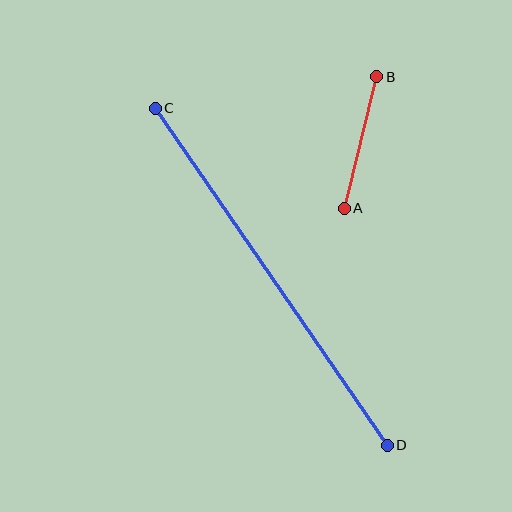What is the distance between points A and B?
The distance is approximately 136 pixels.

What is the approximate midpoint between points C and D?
The midpoint is at approximately (271, 277) pixels.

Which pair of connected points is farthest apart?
Points C and D are farthest apart.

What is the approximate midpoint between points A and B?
The midpoint is at approximately (360, 142) pixels.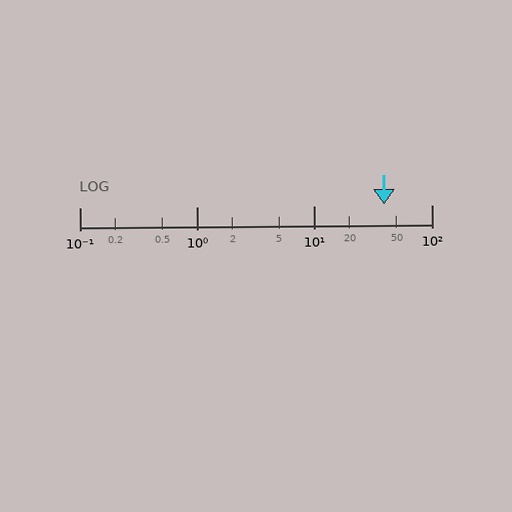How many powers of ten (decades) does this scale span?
The scale spans 3 decades, from 0.1 to 100.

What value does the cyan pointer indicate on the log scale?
The pointer indicates approximately 39.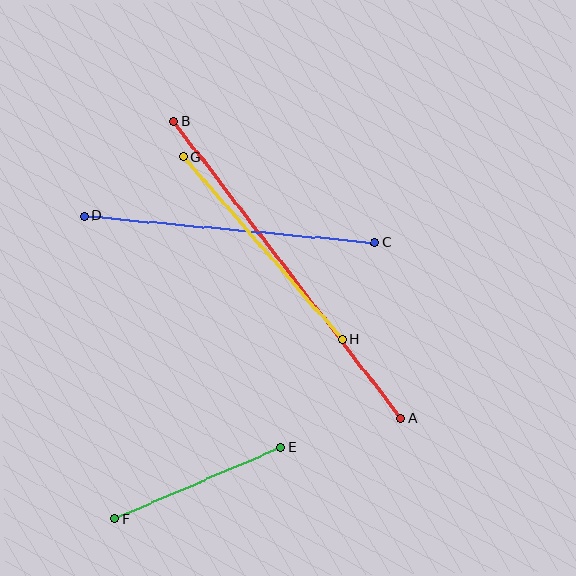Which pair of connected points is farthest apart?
Points A and B are farthest apart.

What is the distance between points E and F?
The distance is approximately 181 pixels.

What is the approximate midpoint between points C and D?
The midpoint is at approximately (229, 229) pixels.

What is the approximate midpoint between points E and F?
The midpoint is at approximately (198, 483) pixels.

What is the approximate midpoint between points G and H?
The midpoint is at approximately (262, 248) pixels.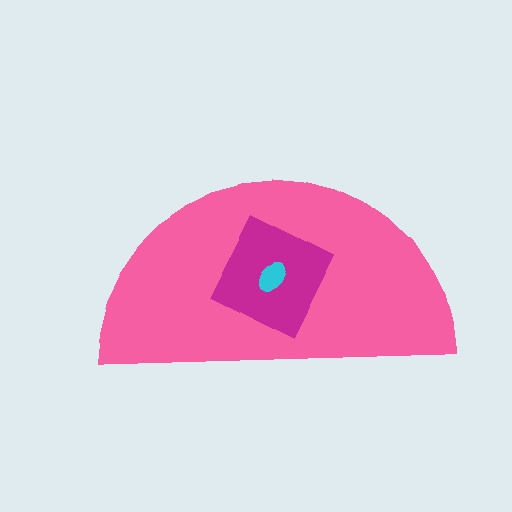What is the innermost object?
The cyan ellipse.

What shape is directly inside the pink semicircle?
The magenta diamond.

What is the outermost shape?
The pink semicircle.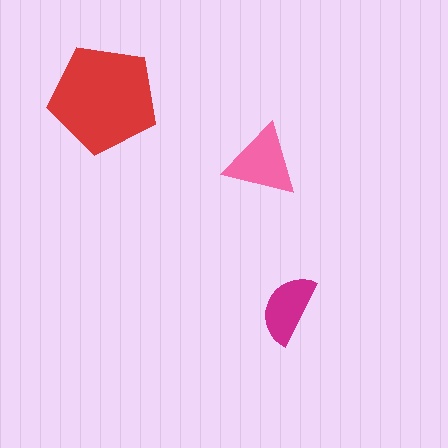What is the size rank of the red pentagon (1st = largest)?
1st.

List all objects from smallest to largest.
The magenta semicircle, the pink triangle, the red pentagon.